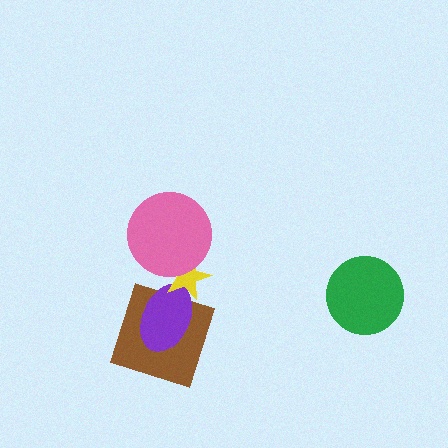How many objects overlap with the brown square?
1 object overlaps with the brown square.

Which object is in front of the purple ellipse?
The yellow star is in front of the purple ellipse.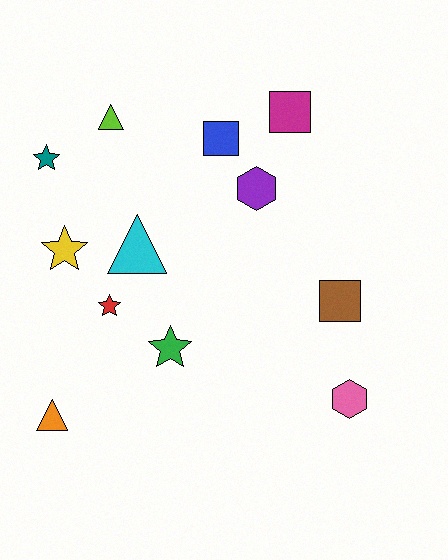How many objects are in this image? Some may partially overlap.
There are 12 objects.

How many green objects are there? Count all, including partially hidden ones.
There is 1 green object.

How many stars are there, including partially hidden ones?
There are 4 stars.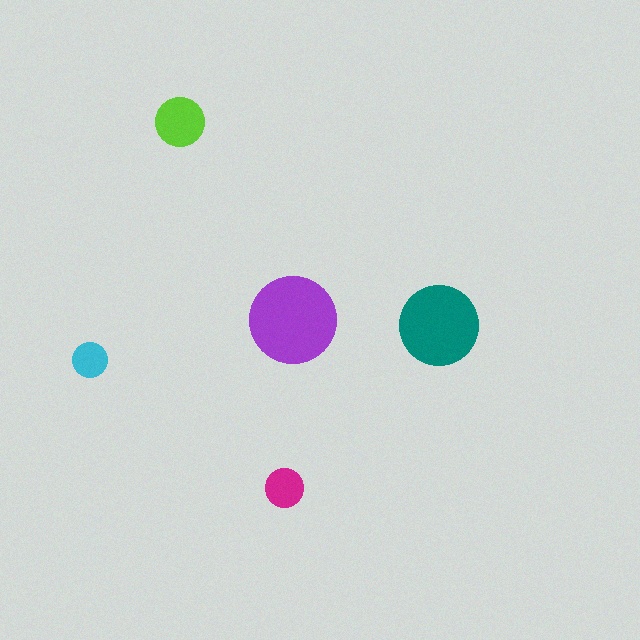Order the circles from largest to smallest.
the purple one, the teal one, the lime one, the magenta one, the cyan one.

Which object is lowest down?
The magenta circle is bottommost.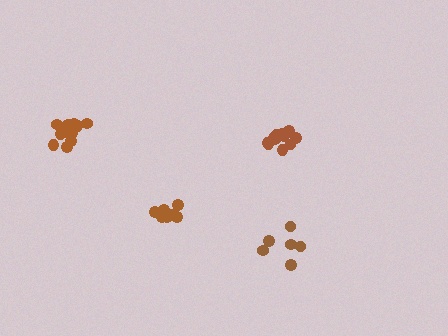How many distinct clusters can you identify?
There are 4 distinct clusters.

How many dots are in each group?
Group 1: 11 dots, Group 2: 11 dots, Group 3: 7 dots, Group 4: 6 dots (35 total).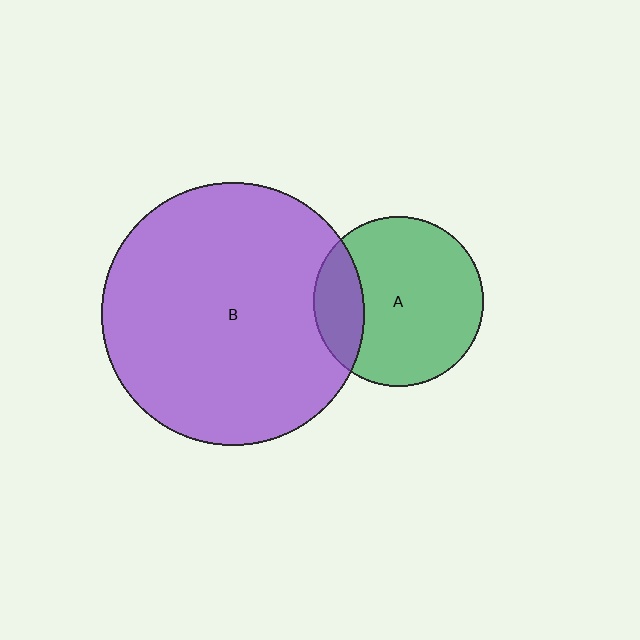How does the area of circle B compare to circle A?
Approximately 2.4 times.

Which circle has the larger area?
Circle B (purple).